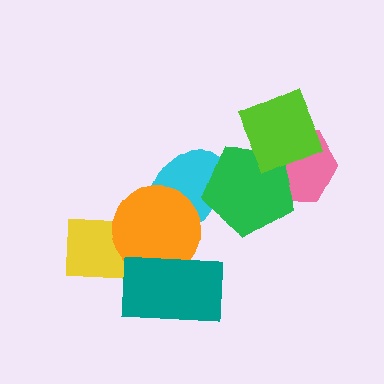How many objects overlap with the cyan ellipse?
2 objects overlap with the cyan ellipse.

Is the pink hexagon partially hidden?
Yes, it is partially covered by another shape.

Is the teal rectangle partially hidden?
No, no other shape covers it.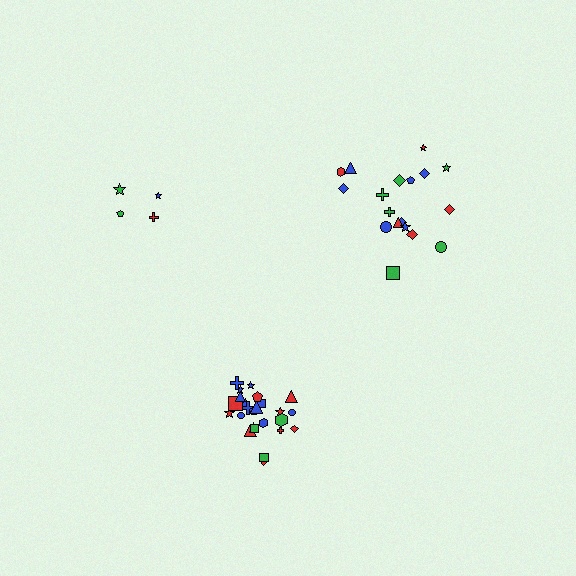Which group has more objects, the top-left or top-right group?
The top-right group.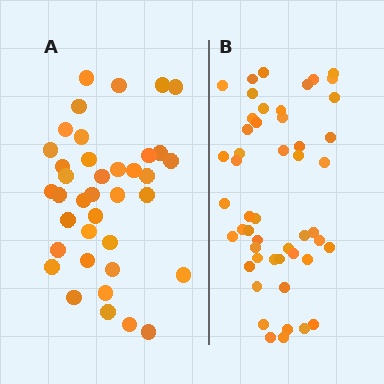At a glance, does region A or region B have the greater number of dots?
Region B (the right region) has more dots.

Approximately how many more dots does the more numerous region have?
Region B has roughly 12 or so more dots than region A.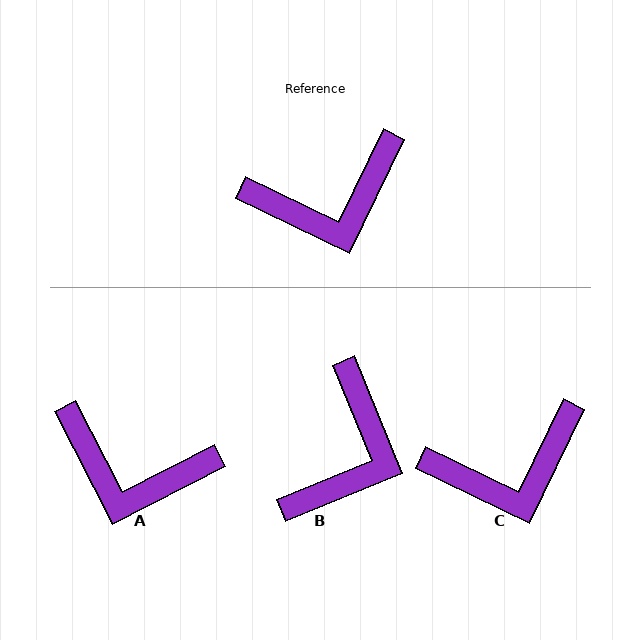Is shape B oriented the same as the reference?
No, it is off by about 48 degrees.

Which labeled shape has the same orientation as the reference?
C.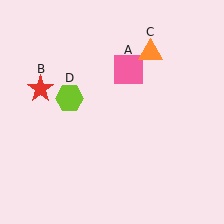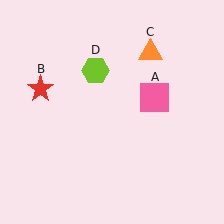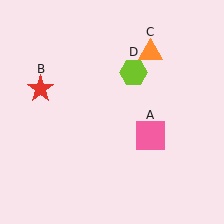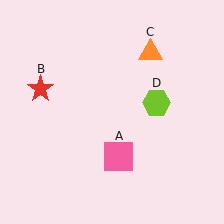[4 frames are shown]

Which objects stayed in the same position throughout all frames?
Red star (object B) and orange triangle (object C) remained stationary.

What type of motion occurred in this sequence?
The pink square (object A), lime hexagon (object D) rotated clockwise around the center of the scene.